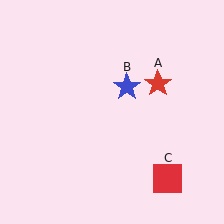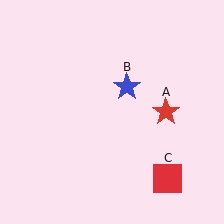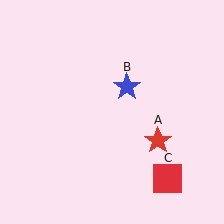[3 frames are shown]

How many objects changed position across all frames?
1 object changed position: red star (object A).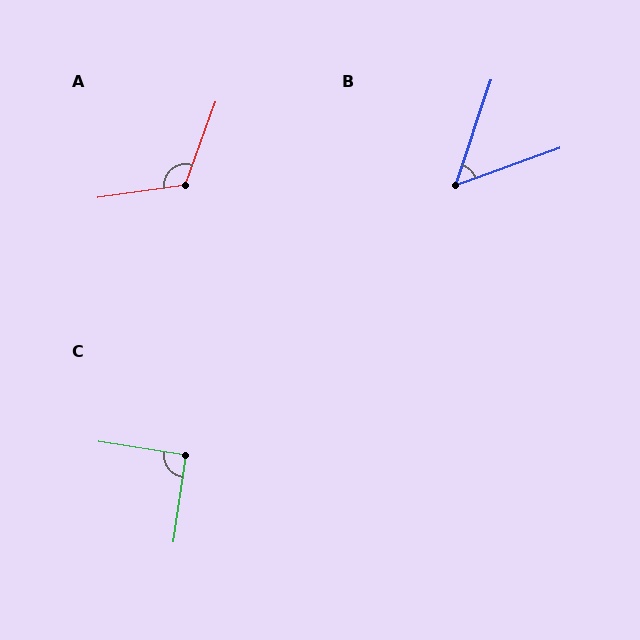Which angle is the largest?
A, at approximately 118 degrees.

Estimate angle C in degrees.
Approximately 91 degrees.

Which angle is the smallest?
B, at approximately 52 degrees.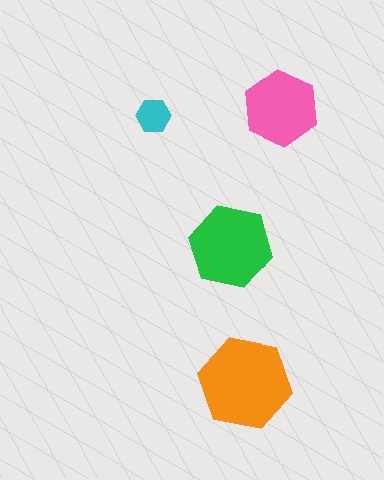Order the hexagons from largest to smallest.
the orange one, the green one, the pink one, the cyan one.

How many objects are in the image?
There are 4 objects in the image.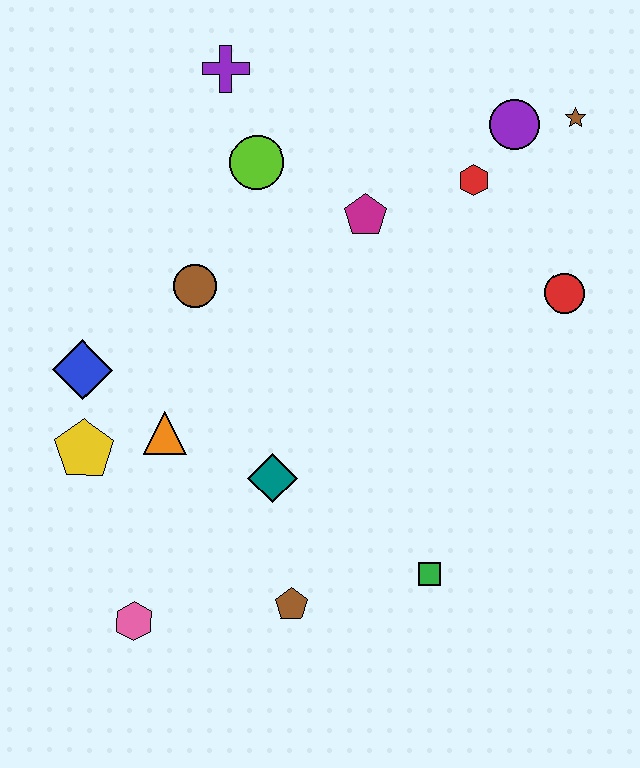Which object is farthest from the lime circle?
The pink hexagon is farthest from the lime circle.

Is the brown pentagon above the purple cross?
No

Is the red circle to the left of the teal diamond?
No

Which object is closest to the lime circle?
The purple cross is closest to the lime circle.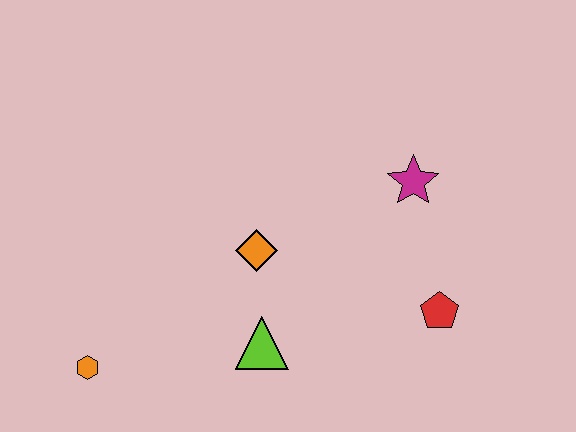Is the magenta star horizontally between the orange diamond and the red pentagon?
Yes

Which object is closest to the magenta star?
The red pentagon is closest to the magenta star.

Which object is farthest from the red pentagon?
The orange hexagon is farthest from the red pentagon.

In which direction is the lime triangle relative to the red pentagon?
The lime triangle is to the left of the red pentagon.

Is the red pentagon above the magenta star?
No